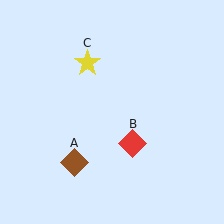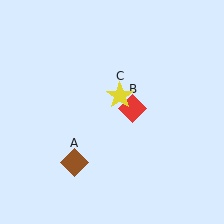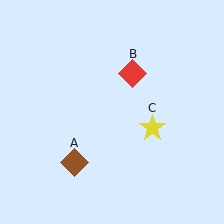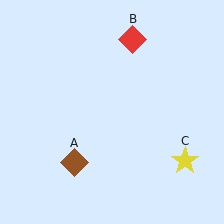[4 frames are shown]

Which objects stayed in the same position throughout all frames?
Brown diamond (object A) remained stationary.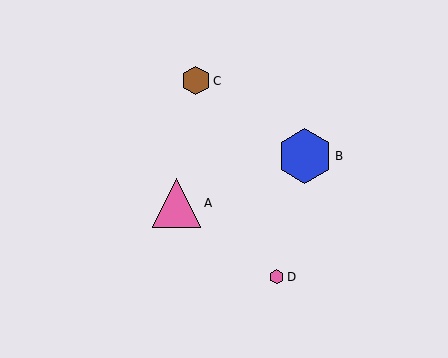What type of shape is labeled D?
Shape D is a pink hexagon.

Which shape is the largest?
The blue hexagon (labeled B) is the largest.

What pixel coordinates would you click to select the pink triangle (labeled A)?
Click at (176, 203) to select the pink triangle A.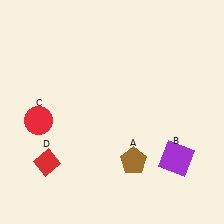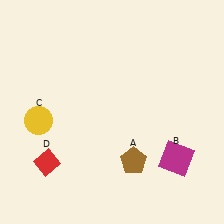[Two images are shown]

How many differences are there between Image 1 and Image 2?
There are 2 differences between the two images.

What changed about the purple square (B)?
In Image 1, B is purple. In Image 2, it changed to magenta.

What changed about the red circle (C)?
In Image 1, C is red. In Image 2, it changed to yellow.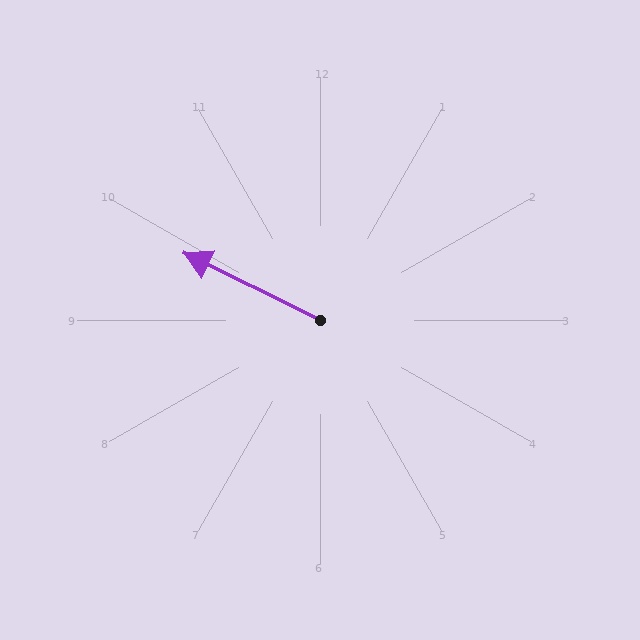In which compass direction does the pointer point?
Northwest.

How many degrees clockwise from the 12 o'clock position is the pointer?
Approximately 296 degrees.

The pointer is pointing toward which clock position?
Roughly 10 o'clock.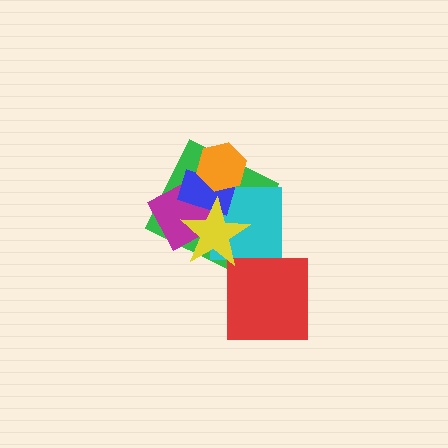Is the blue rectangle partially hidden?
Yes, it is partially covered by another shape.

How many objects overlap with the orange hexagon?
2 objects overlap with the orange hexagon.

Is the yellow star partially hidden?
No, no other shape covers it.